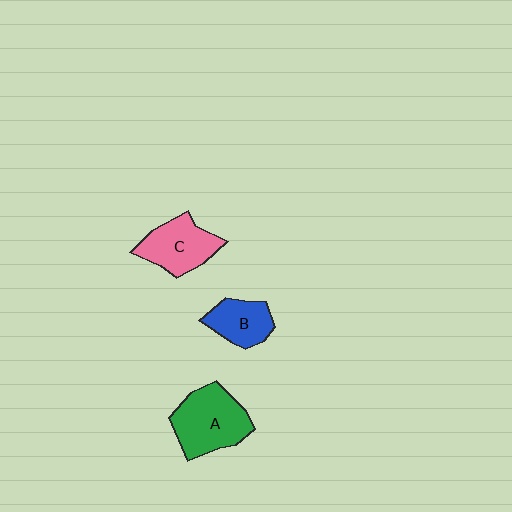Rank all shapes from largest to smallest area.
From largest to smallest: A (green), C (pink), B (blue).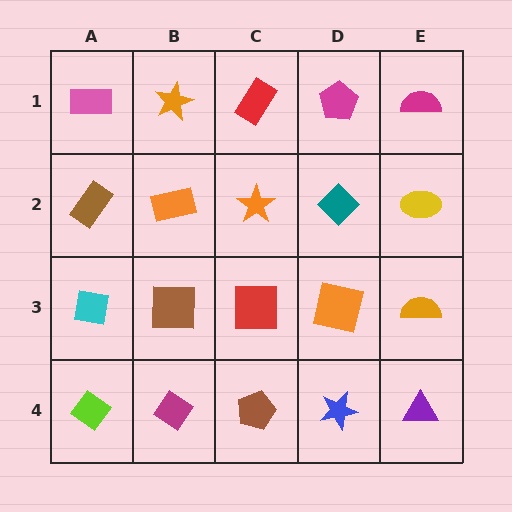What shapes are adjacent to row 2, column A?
A pink rectangle (row 1, column A), a cyan square (row 3, column A), an orange rectangle (row 2, column B).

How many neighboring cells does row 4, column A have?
2.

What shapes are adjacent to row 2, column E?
A magenta semicircle (row 1, column E), an orange semicircle (row 3, column E), a teal diamond (row 2, column D).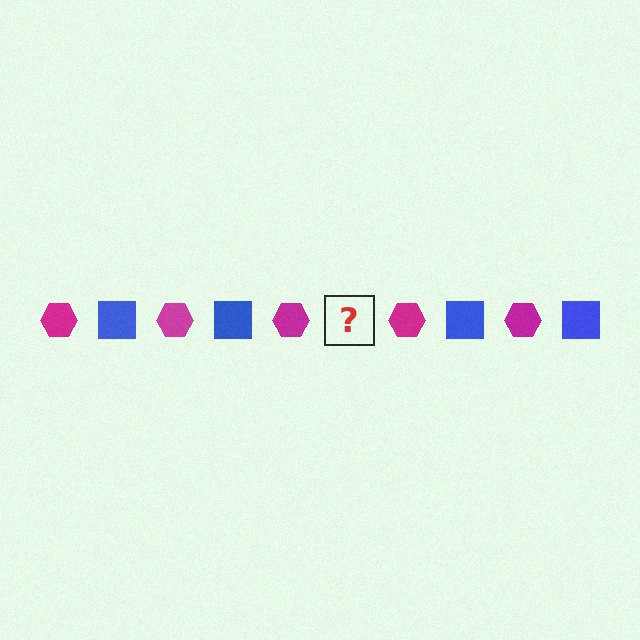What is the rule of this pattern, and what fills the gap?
The rule is that the pattern alternates between magenta hexagon and blue square. The gap should be filled with a blue square.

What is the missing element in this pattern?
The missing element is a blue square.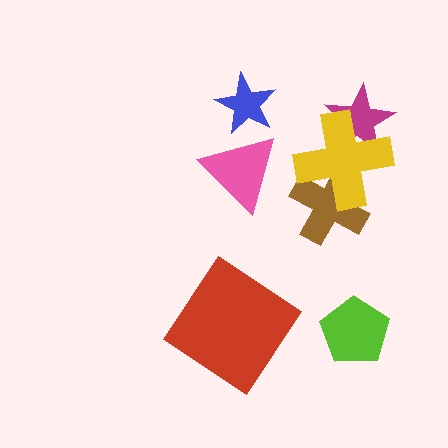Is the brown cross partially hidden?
Yes, it is partially covered by another shape.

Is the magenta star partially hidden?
Yes, it is partially covered by another shape.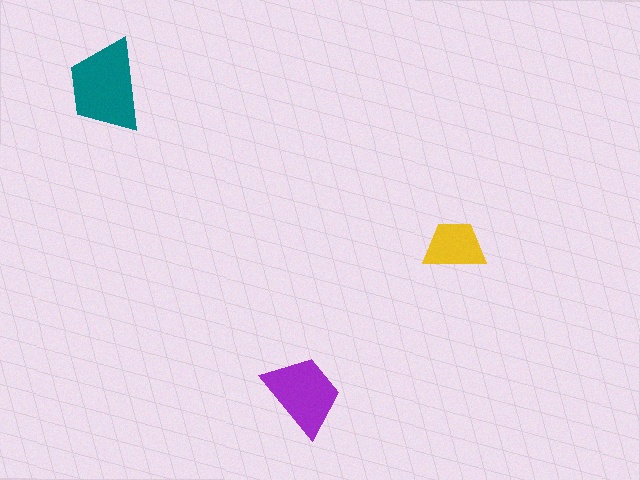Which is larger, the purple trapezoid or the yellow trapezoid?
The purple one.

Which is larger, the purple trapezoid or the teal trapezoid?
The teal one.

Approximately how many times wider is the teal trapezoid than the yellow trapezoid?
About 1.5 times wider.